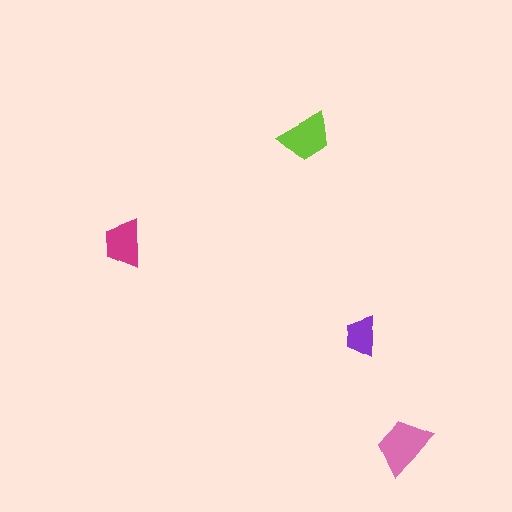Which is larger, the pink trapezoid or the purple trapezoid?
The pink one.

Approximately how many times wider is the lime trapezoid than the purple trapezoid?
About 1.5 times wider.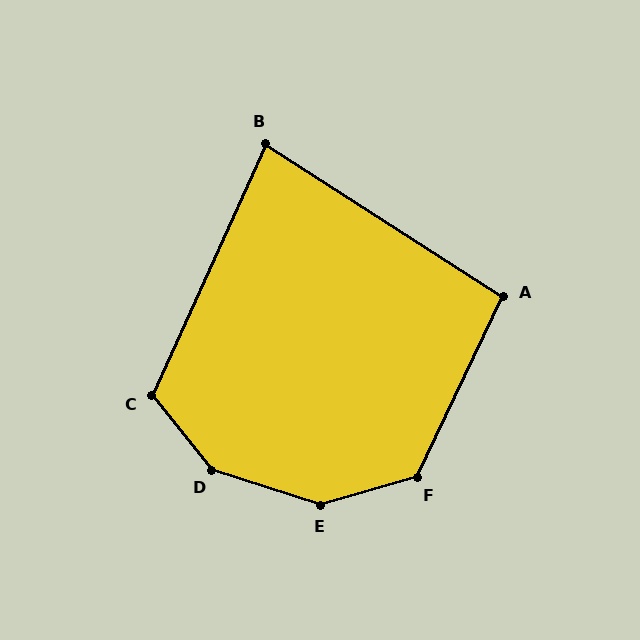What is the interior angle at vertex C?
Approximately 116 degrees (obtuse).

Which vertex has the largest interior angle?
D, at approximately 147 degrees.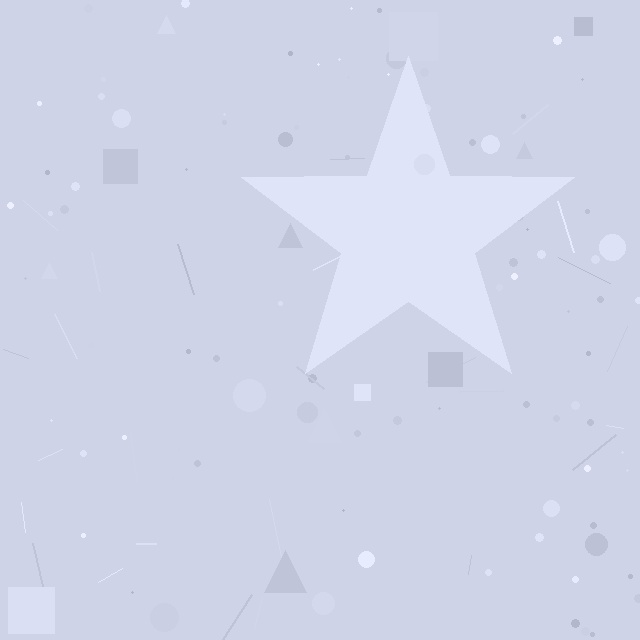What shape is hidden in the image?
A star is hidden in the image.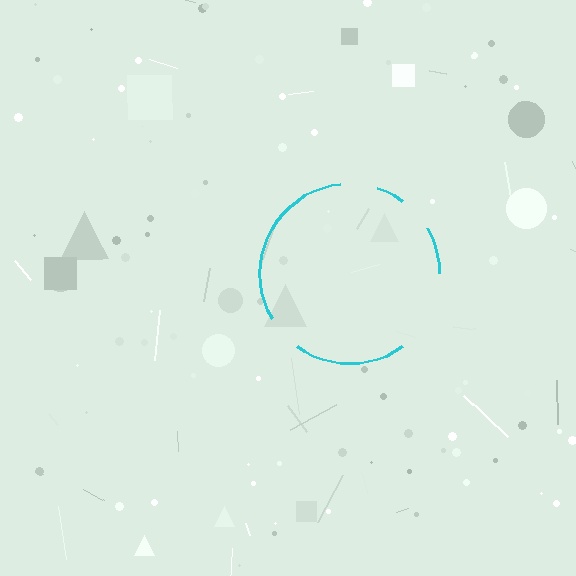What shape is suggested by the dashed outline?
The dashed outline suggests a circle.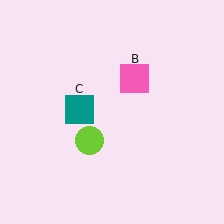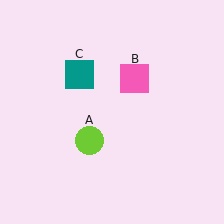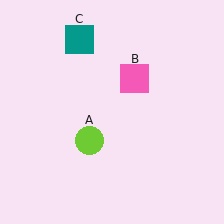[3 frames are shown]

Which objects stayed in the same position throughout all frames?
Lime circle (object A) and pink square (object B) remained stationary.